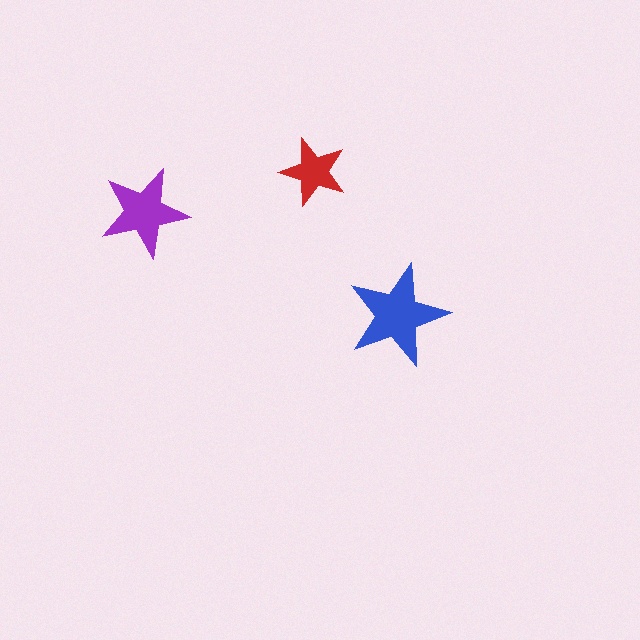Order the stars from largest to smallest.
the blue one, the purple one, the red one.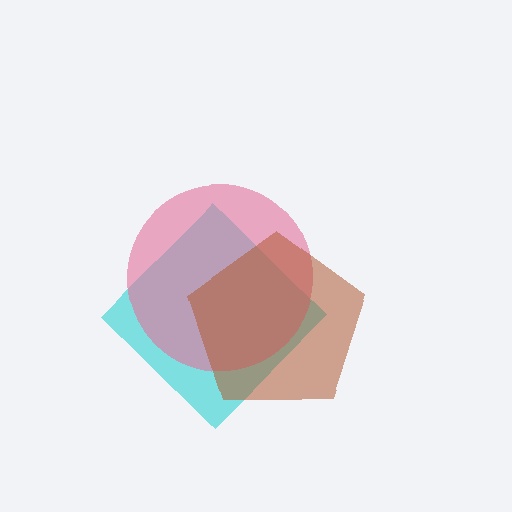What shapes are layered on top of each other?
The layered shapes are: a cyan diamond, a pink circle, a brown pentagon.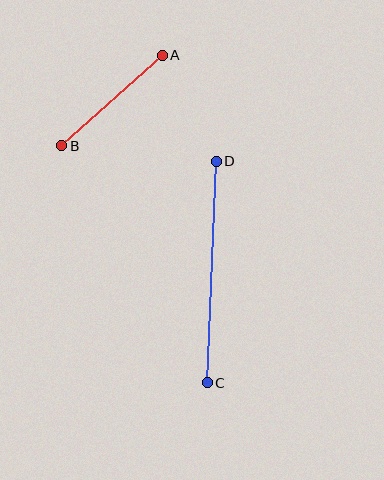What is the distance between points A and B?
The distance is approximately 135 pixels.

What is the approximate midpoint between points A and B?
The midpoint is at approximately (112, 100) pixels.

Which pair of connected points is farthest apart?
Points C and D are farthest apart.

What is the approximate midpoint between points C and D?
The midpoint is at approximately (212, 272) pixels.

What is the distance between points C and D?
The distance is approximately 222 pixels.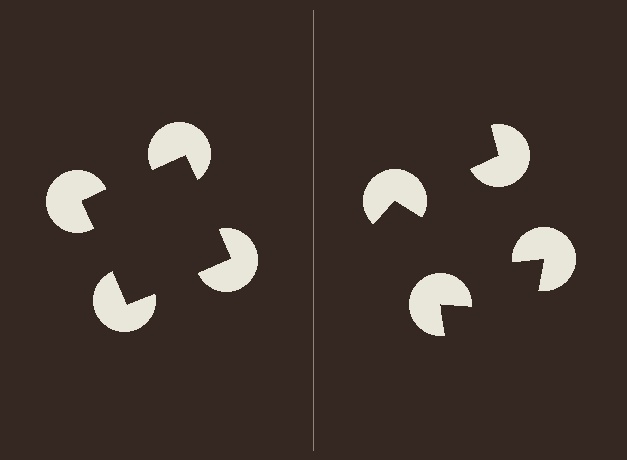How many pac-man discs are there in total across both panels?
8 — 4 on each side.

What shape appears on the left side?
An illusory square.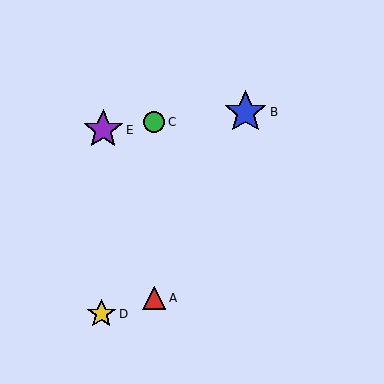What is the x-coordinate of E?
Object E is at x≈103.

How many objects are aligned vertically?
2 objects (A, C) are aligned vertically.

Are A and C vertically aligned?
Yes, both are at x≈154.